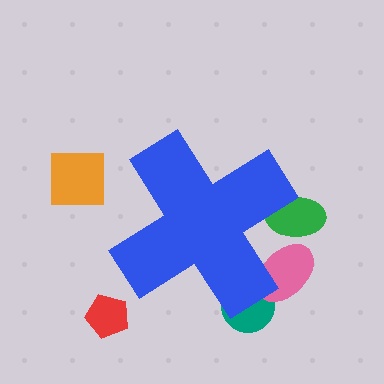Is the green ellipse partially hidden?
Yes, the green ellipse is partially hidden behind the blue cross.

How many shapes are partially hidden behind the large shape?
3 shapes are partially hidden.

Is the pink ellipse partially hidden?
Yes, the pink ellipse is partially hidden behind the blue cross.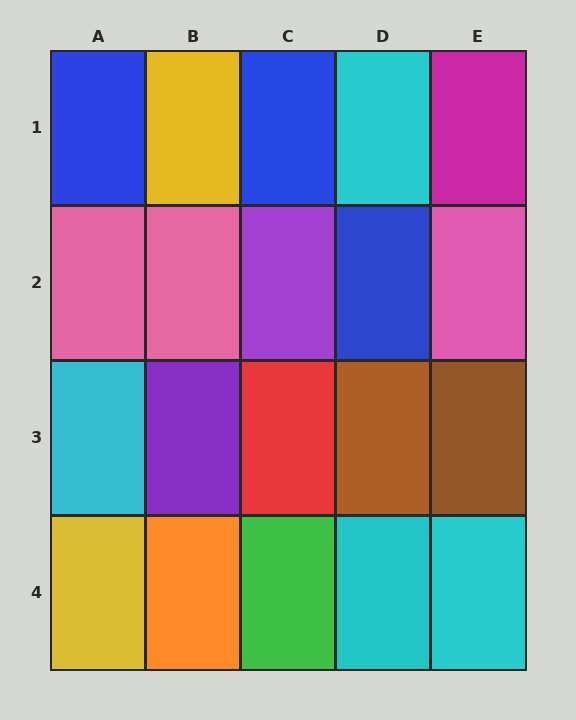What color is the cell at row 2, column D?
Blue.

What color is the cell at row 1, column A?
Blue.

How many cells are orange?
1 cell is orange.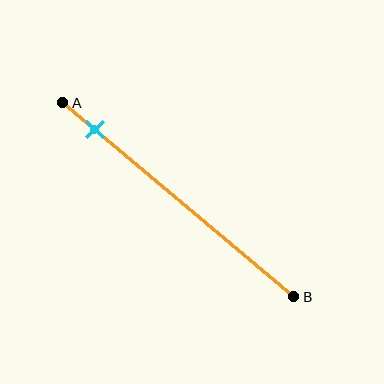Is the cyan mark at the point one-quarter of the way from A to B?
No, the mark is at about 15% from A, not at the 25% one-quarter point.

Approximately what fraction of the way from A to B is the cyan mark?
The cyan mark is approximately 15% of the way from A to B.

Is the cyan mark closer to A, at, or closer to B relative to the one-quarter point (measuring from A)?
The cyan mark is closer to point A than the one-quarter point of segment AB.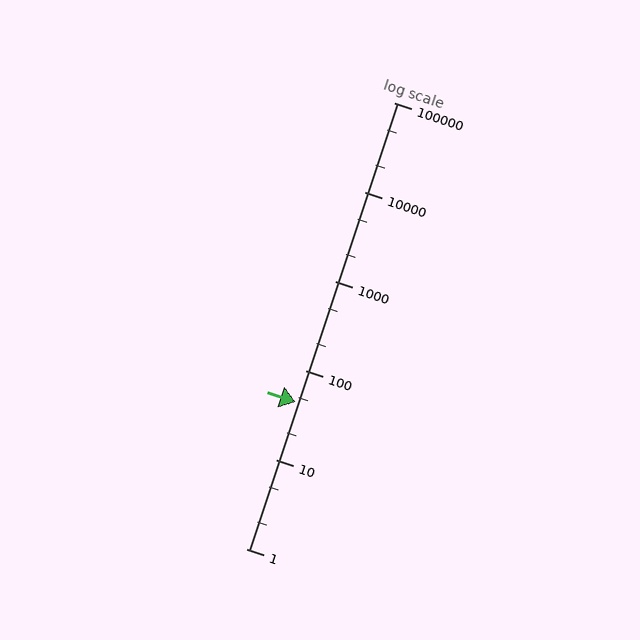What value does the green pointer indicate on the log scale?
The pointer indicates approximately 44.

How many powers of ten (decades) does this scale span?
The scale spans 5 decades, from 1 to 100000.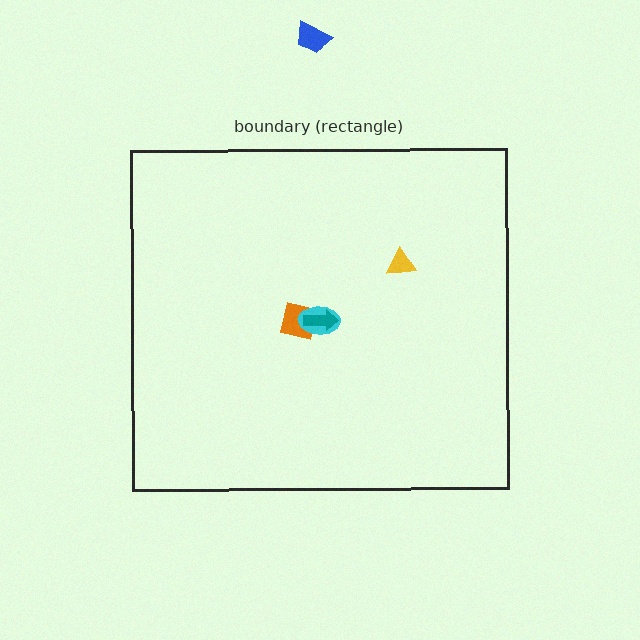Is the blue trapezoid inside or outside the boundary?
Outside.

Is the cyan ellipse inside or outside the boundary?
Inside.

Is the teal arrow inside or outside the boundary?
Inside.